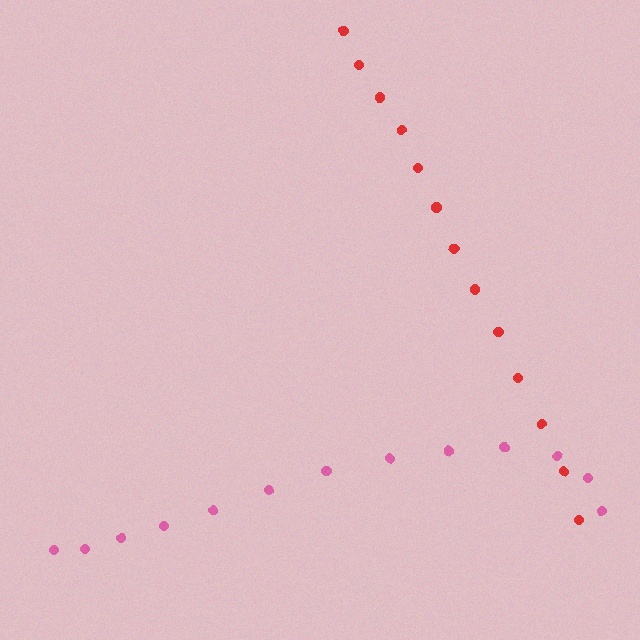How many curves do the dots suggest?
There are 2 distinct paths.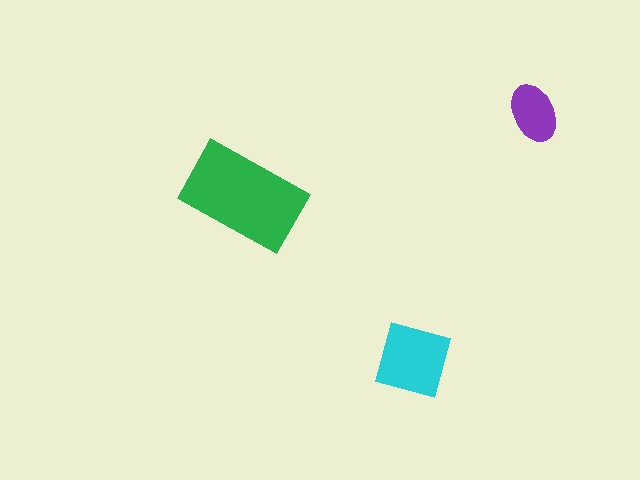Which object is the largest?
The green rectangle.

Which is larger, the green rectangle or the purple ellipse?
The green rectangle.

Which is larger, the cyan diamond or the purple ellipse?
The cyan diamond.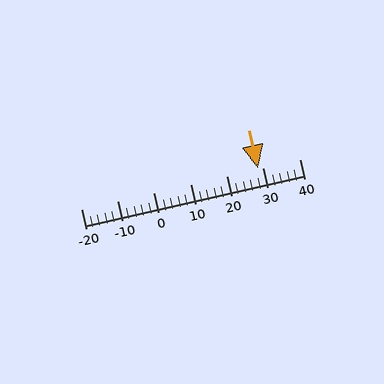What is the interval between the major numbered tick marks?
The major tick marks are spaced 10 units apart.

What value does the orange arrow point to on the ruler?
The orange arrow points to approximately 28.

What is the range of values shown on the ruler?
The ruler shows values from -20 to 40.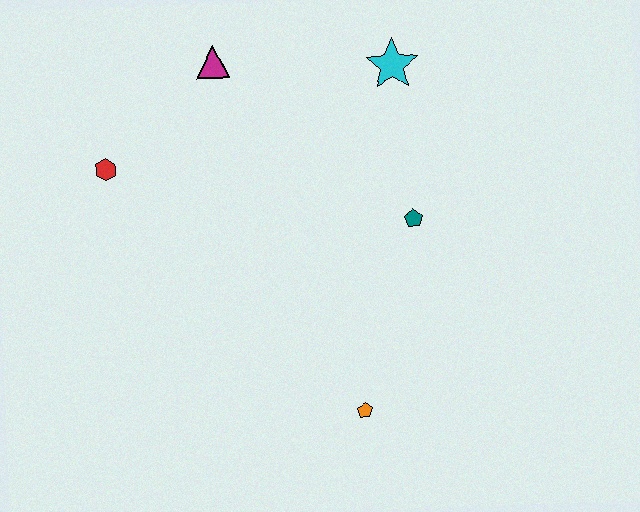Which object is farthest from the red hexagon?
The orange pentagon is farthest from the red hexagon.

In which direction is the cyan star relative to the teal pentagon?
The cyan star is above the teal pentagon.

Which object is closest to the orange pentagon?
The teal pentagon is closest to the orange pentagon.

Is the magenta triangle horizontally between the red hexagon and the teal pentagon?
Yes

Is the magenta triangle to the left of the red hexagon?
No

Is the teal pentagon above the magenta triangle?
No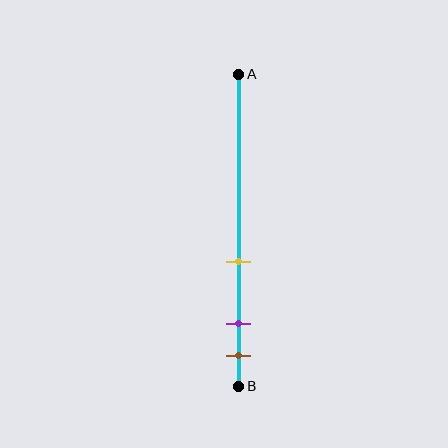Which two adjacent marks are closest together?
The purple and brown marks are the closest adjacent pair.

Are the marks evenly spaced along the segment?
No, the marks are not evenly spaced.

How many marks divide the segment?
There are 3 marks dividing the segment.